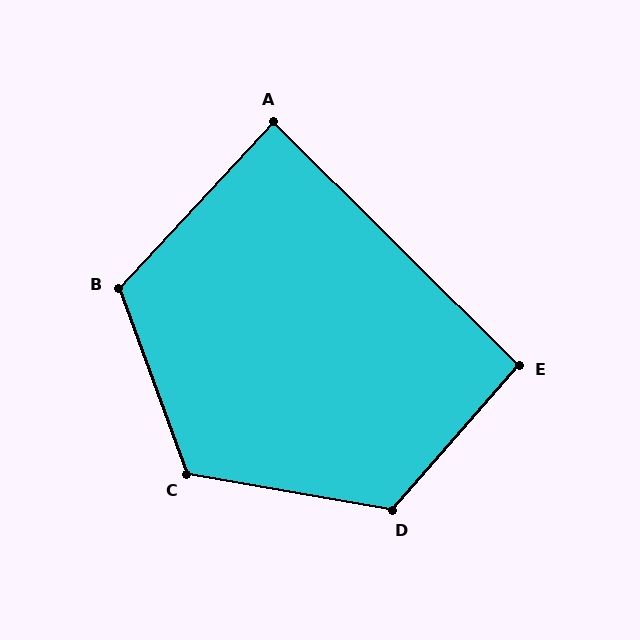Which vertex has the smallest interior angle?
A, at approximately 88 degrees.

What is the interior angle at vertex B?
Approximately 117 degrees (obtuse).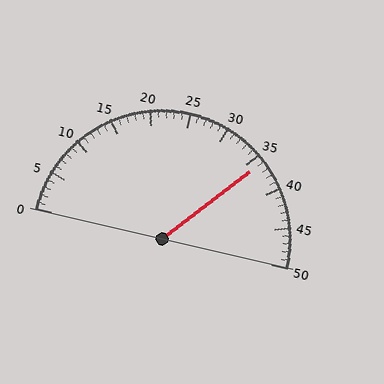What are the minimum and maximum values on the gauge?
The gauge ranges from 0 to 50.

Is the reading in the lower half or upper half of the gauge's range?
The reading is in the upper half of the range (0 to 50).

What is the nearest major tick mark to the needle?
The nearest major tick mark is 35.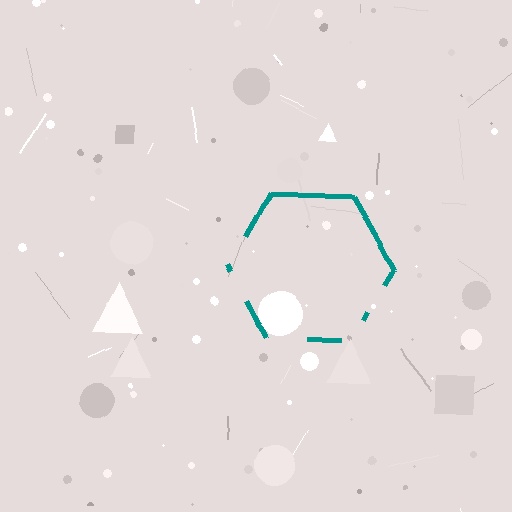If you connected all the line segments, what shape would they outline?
They would outline a hexagon.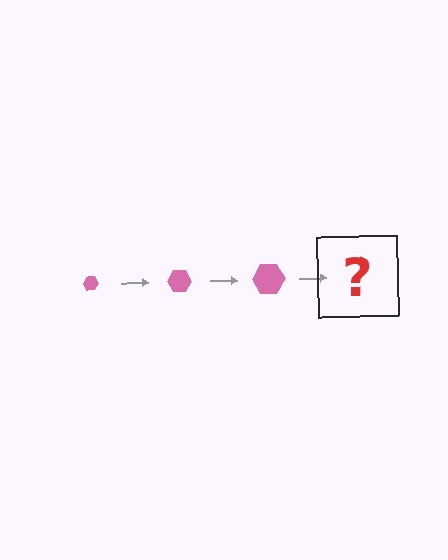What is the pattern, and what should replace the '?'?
The pattern is that the hexagon gets progressively larger each step. The '?' should be a pink hexagon, larger than the previous one.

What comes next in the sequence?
The next element should be a pink hexagon, larger than the previous one.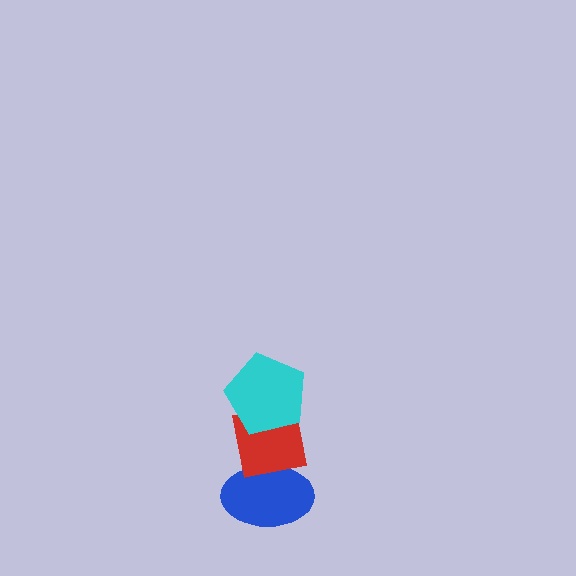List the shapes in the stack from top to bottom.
From top to bottom: the cyan pentagon, the red square, the blue ellipse.